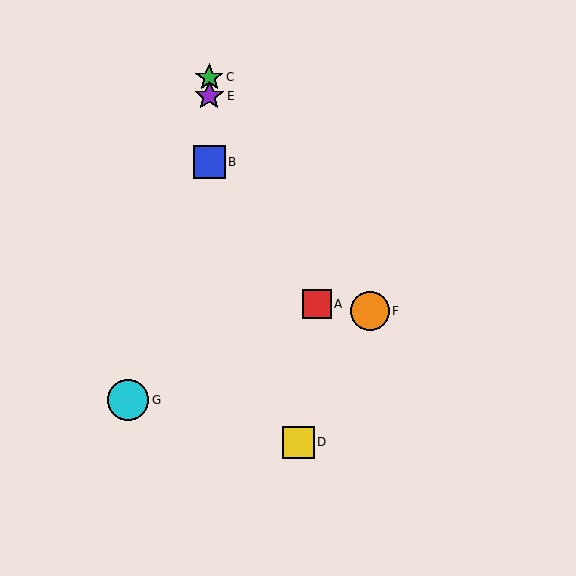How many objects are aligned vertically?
3 objects (B, C, E) are aligned vertically.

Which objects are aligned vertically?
Objects B, C, E are aligned vertically.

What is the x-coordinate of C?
Object C is at x≈209.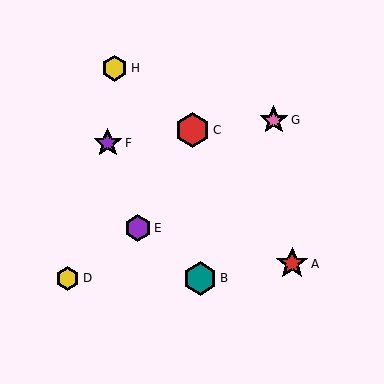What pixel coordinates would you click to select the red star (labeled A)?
Click at (292, 264) to select the red star A.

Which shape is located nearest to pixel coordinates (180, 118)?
The red hexagon (labeled C) at (192, 130) is nearest to that location.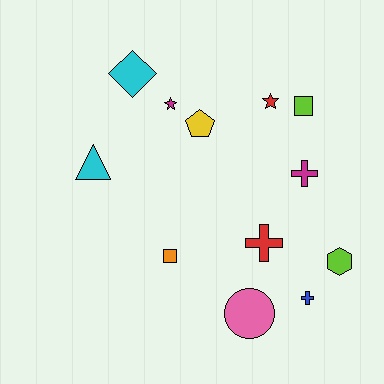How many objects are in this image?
There are 12 objects.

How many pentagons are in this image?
There is 1 pentagon.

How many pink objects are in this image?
There is 1 pink object.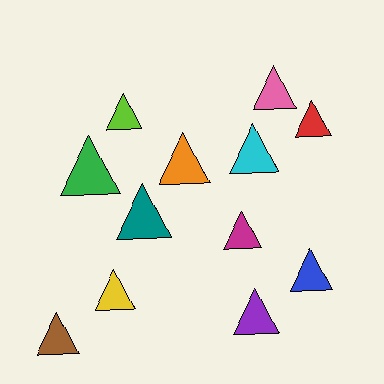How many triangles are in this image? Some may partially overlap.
There are 12 triangles.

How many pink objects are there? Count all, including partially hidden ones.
There is 1 pink object.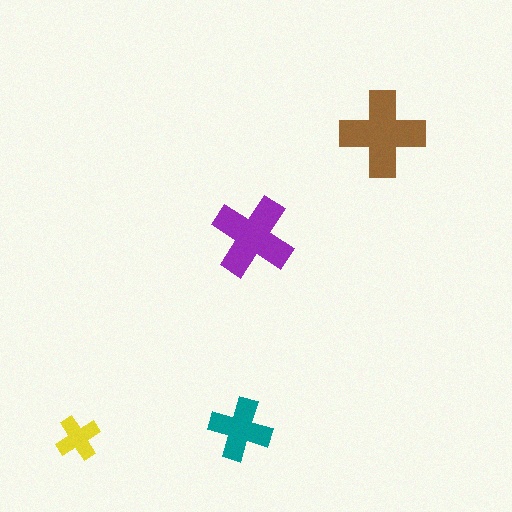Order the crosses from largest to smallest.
the brown one, the purple one, the teal one, the yellow one.